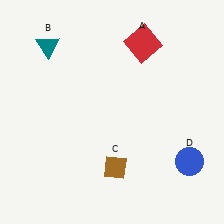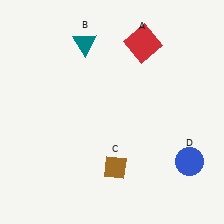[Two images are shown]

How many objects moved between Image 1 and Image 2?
1 object moved between the two images.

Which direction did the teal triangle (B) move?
The teal triangle (B) moved right.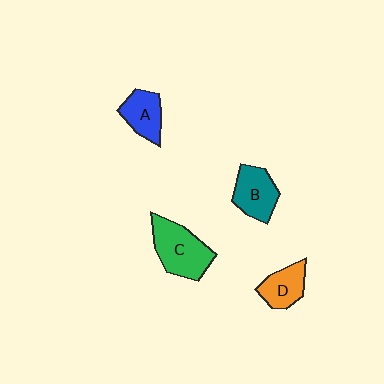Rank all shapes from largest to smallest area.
From largest to smallest: C (green), B (teal), A (blue), D (orange).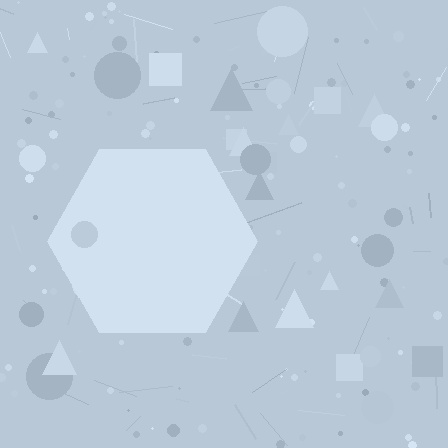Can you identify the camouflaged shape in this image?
The camouflaged shape is a hexagon.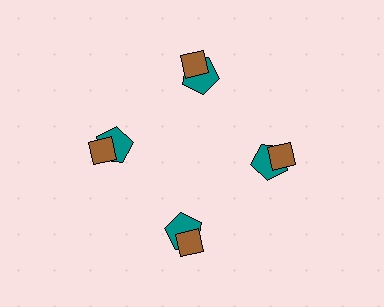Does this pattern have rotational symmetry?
Yes, this pattern has 4-fold rotational symmetry. It looks the same after rotating 90 degrees around the center.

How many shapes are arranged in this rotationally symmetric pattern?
There are 8 shapes, arranged in 4 groups of 2.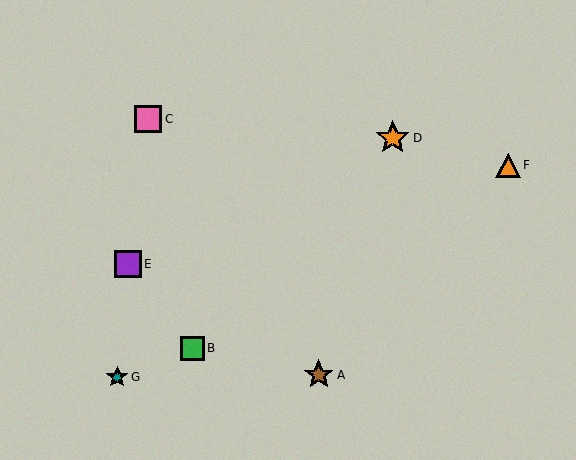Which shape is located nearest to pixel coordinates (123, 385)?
The teal star (labeled G) at (117, 377) is nearest to that location.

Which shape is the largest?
The orange star (labeled D) is the largest.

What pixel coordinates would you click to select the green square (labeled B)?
Click at (192, 348) to select the green square B.